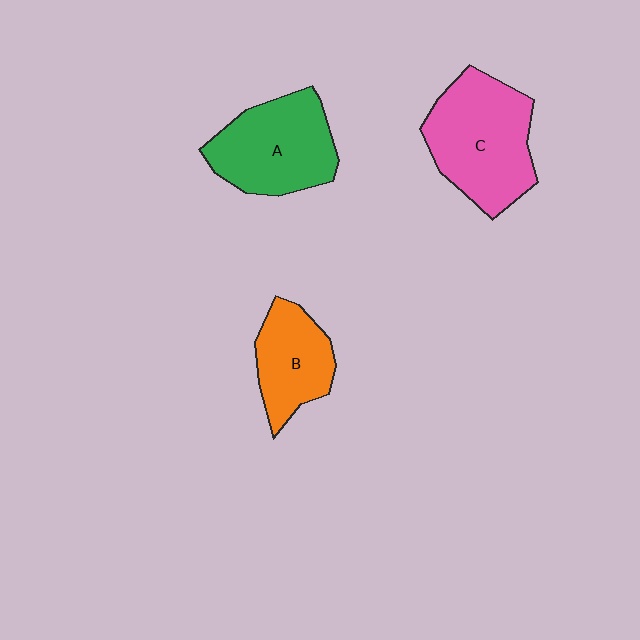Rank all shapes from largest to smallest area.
From largest to smallest: C (pink), A (green), B (orange).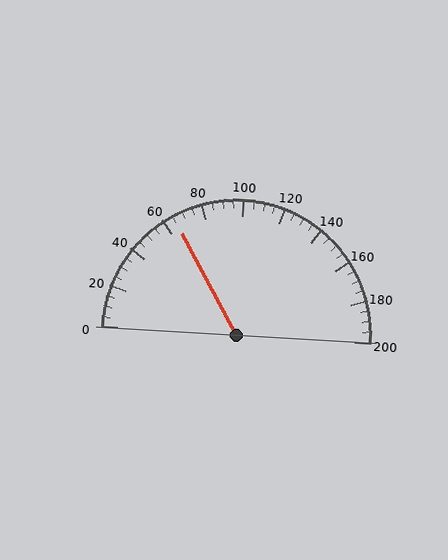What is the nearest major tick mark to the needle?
The nearest major tick mark is 60.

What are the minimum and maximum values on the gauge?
The gauge ranges from 0 to 200.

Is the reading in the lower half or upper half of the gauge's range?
The reading is in the lower half of the range (0 to 200).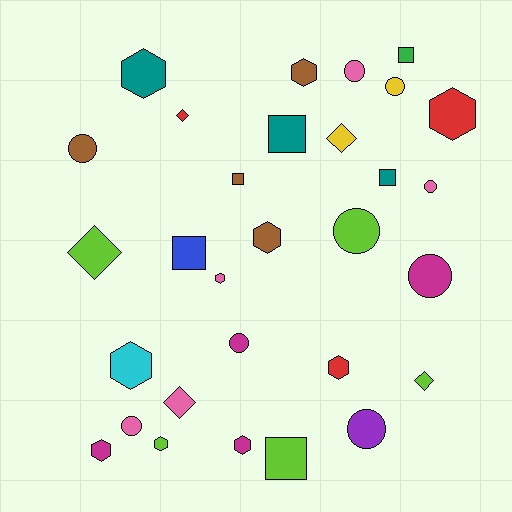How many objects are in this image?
There are 30 objects.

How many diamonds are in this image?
There are 5 diamonds.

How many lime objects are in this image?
There are 5 lime objects.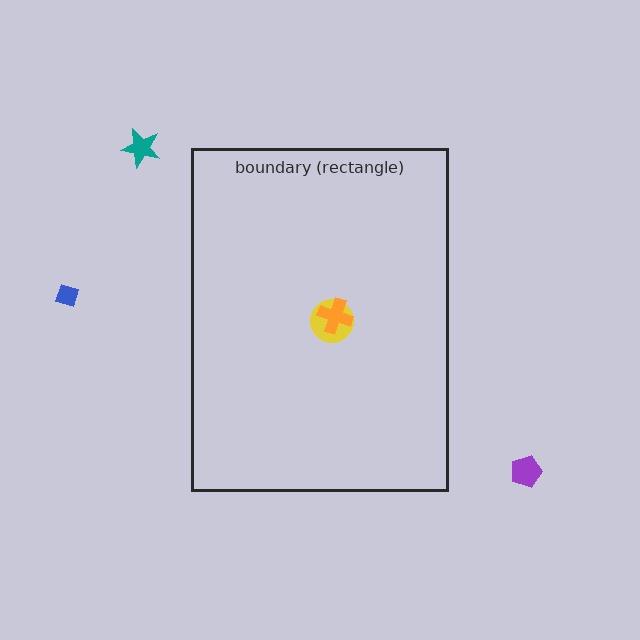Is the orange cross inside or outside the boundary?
Inside.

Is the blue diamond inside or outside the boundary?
Outside.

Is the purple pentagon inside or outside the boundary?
Outside.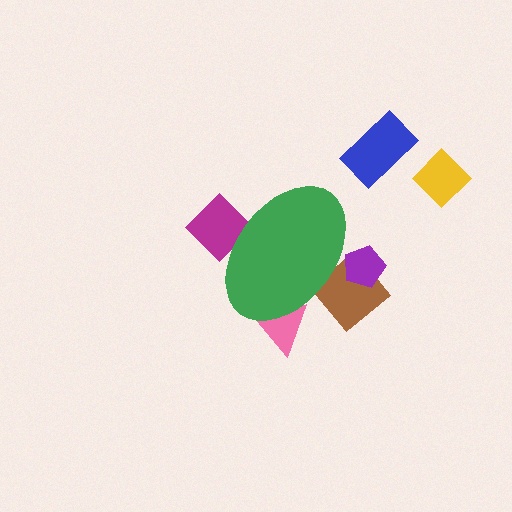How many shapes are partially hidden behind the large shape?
4 shapes are partially hidden.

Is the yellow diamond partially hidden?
No, the yellow diamond is fully visible.